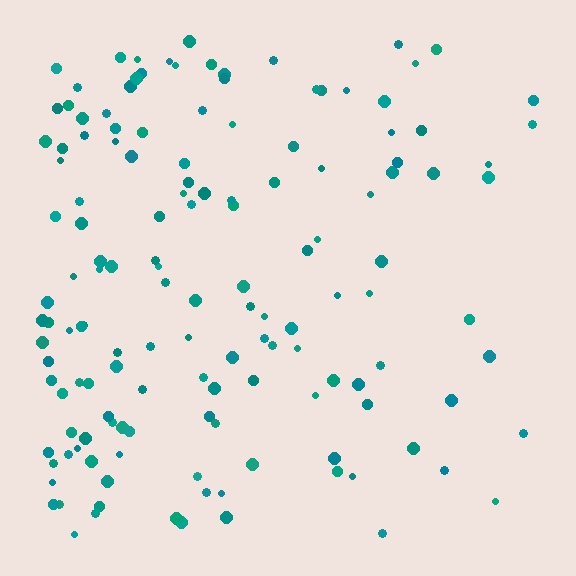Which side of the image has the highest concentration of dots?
The left.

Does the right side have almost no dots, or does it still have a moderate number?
Still a moderate number, just noticeably fewer than the left.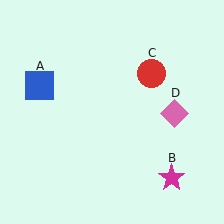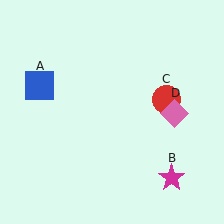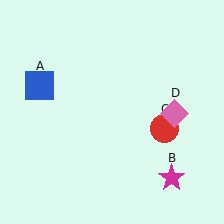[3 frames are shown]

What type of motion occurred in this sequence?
The red circle (object C) rotated clockwise around the center of the scene.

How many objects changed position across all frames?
1 object changed position: red circle (object C).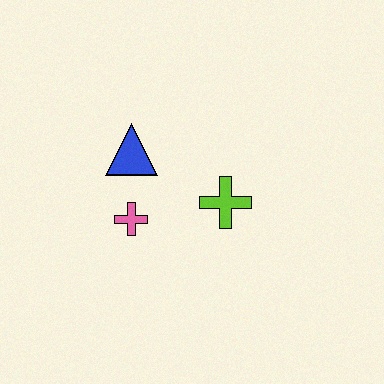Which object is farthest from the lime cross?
The blue triangle is farthest from the lime cross.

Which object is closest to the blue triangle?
The pink cross is closest to the blue triangle.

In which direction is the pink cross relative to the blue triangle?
The pink cross is below the blue triangle.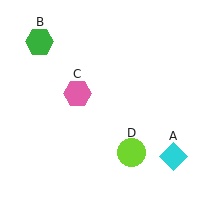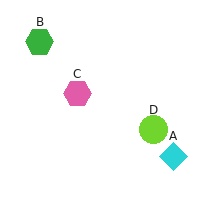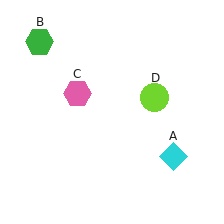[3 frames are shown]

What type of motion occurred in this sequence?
The lime circle (object D) rotated counterclockwise around the center of the scene.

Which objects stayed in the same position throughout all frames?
Cyan diamond (object A) and green hexagon (object B) and pink hexagon (object C) remained stationary.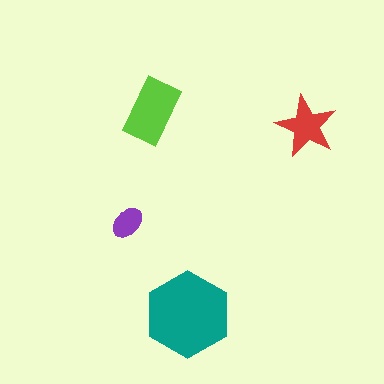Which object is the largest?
The teal hexagon.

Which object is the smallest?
The purple ellipse.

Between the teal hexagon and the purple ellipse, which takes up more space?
The teal hexagon.